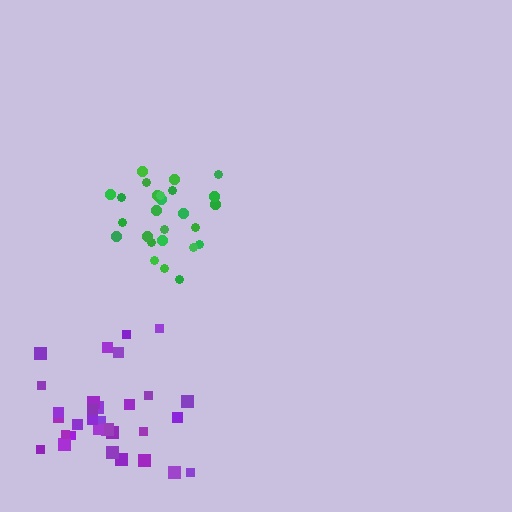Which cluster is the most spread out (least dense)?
Purple.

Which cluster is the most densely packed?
Green.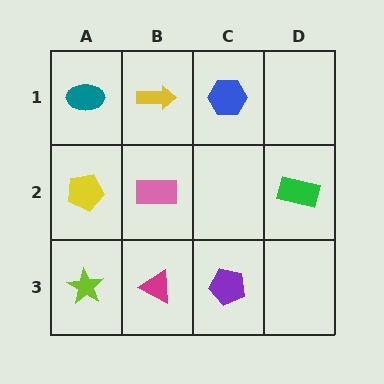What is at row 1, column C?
A blue hexagon.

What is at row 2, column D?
A green rectangle.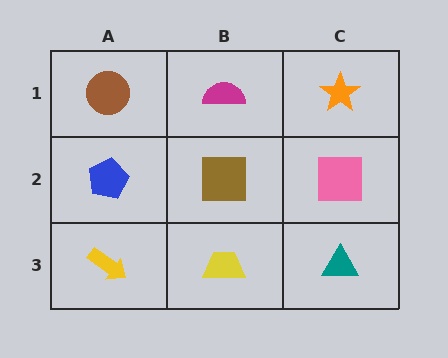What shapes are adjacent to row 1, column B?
A brown square (row 2, column B), a brown circle (row 1, column A), an orange star (row 1, column C).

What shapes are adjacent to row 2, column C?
An orange star (row 1, column C), a teal triangle (row 3, column C), a brown square (row 2, column B).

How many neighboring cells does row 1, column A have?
2.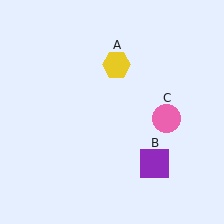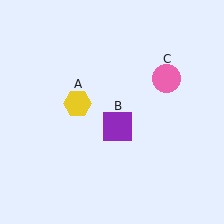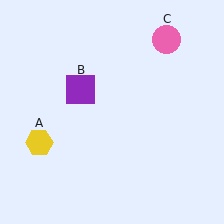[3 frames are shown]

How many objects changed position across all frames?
3 objects changed position: yellow hexagon (object A), purple square (object B), pink circle (object C).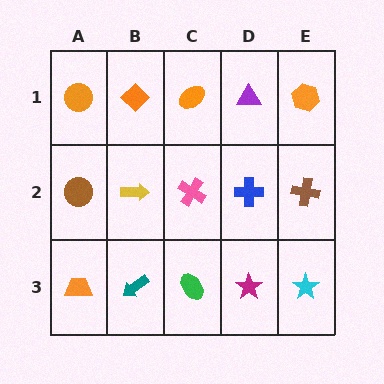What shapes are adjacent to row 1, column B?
A yellow arrow (row 2, column B), an orange circle (row 1, column A), an orange ellipse (row 1, column C).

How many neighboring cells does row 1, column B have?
3.